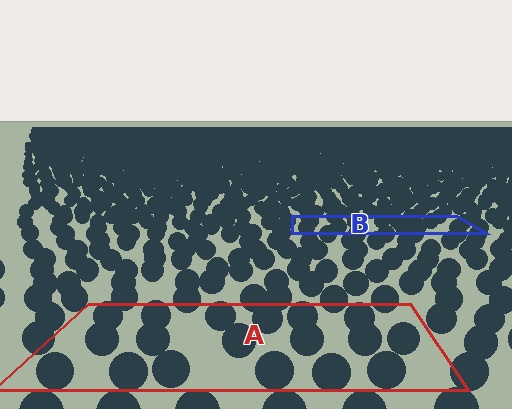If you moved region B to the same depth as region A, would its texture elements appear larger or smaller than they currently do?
They would appear larger. At a closer depth, the same texture elements are projected at a bigger on-screen size.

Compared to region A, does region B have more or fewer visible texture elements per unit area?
Region B has more texture elements per unit area — they are packed more densely because it is farther away.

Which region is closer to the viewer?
Region A is closer. The texture elements there are larger and more spread out.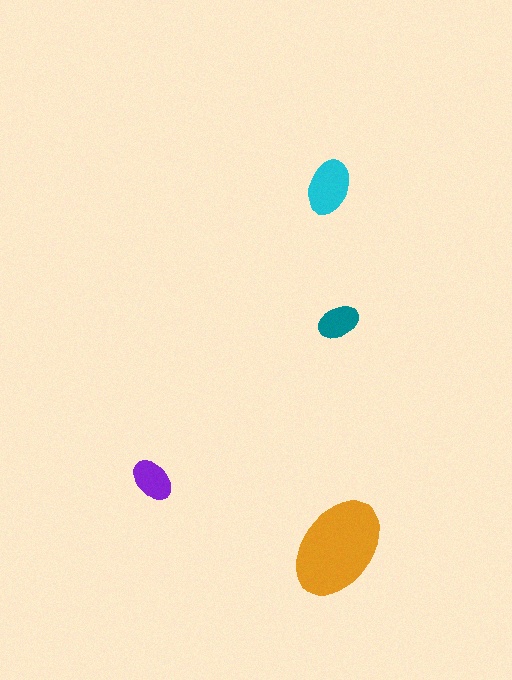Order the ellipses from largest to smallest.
the orange one, the cyan one, the purple one, the teal one.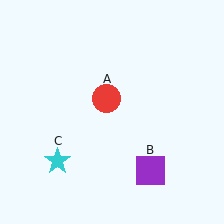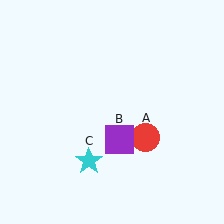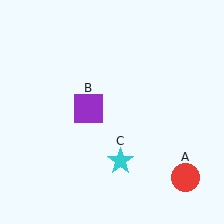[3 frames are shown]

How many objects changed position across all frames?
3 objects changed position: red circle (object A), purple square (object B), cyan star (object C).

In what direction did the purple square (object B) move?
The purple square (object B) moved up and to the left.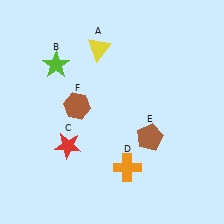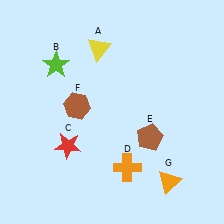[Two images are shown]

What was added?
An orange triangle (G) was added in Image 2.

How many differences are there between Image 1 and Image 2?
There is 1 difference between the two images.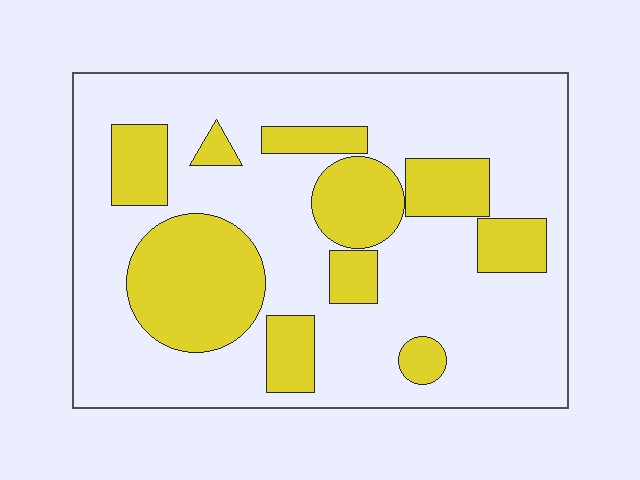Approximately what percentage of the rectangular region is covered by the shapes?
Approximately 30%.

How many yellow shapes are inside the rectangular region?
10.